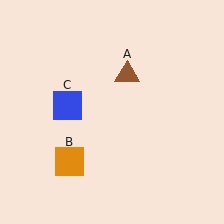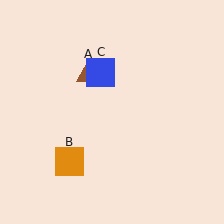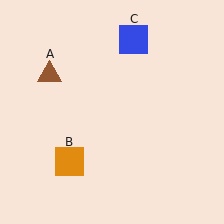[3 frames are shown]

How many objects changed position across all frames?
2 objects changed position: brown triangle (object A), blue square (object C).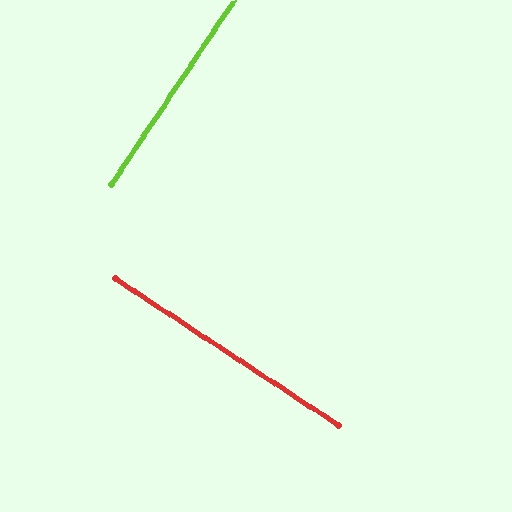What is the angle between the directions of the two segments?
Approximately 90 degrees.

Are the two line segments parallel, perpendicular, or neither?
Perpendicular — they meet at approximately 90°.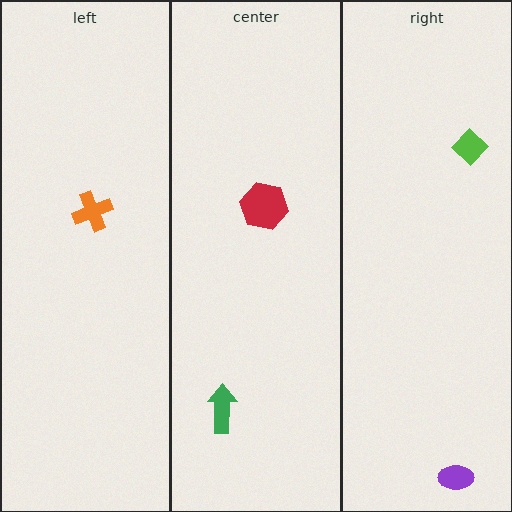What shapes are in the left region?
The orange cross.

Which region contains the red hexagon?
The center region.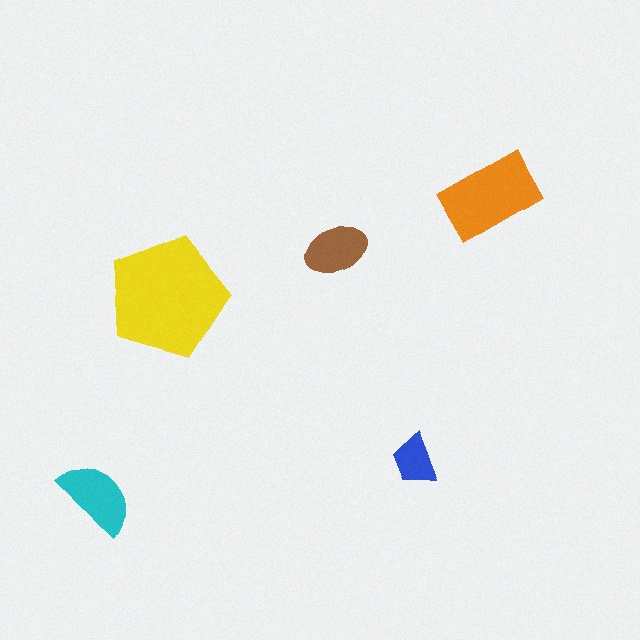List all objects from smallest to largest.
The blue trapezoid, the brown ellipse, the cyan semicircle, the orange rectangle, the yellow pentagon.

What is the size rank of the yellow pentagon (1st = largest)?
1st.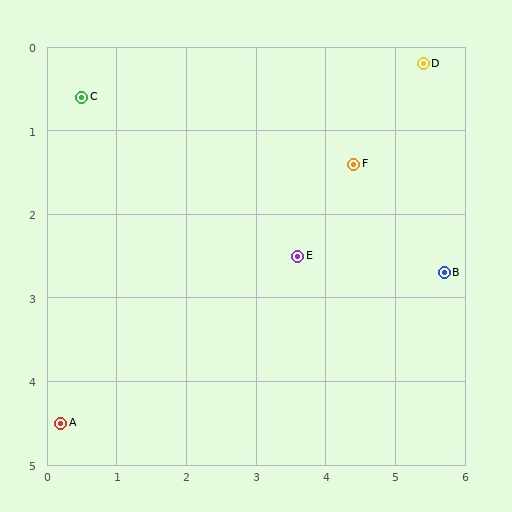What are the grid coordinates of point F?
Point F is at approximately (4.4, 1.4).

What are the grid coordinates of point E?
Point E is at approximately (3.6, 2.5).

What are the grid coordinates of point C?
Point C is at approximately (0.5, 0.6).